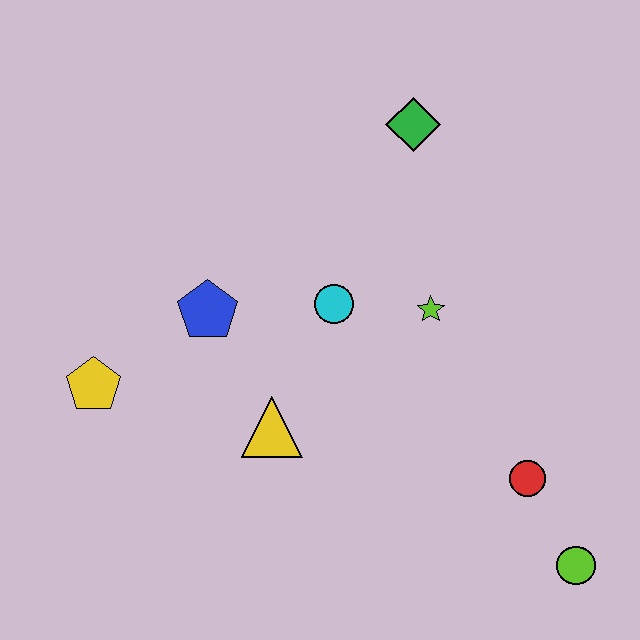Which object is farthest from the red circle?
The yellow pentagon is farthest from the red circle.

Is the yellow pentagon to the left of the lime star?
Yes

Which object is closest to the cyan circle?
The lime star is closest to the cyan circle.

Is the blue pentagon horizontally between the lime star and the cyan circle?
No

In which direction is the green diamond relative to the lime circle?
The green diamond is above the lime circle.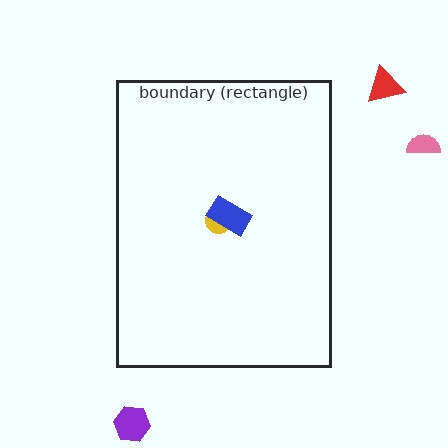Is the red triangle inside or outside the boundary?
Outside.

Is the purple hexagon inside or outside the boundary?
Outside.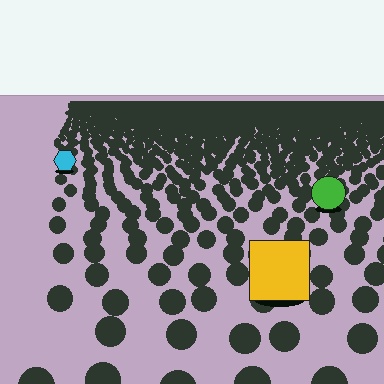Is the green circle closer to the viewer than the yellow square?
No. The yellow square is closer — you can tell from the texture gradient: the ground texture is coarser near it.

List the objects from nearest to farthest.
From nearest to farthest: the yellow square, the green circle, the cyan hexagon.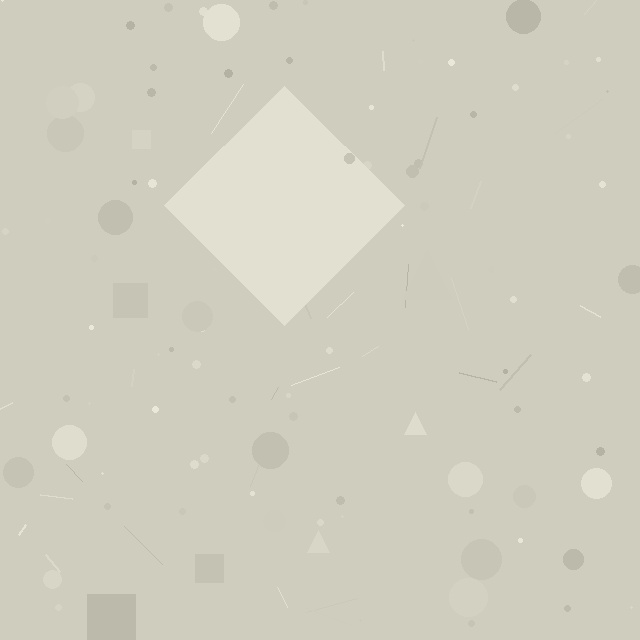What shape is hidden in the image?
A diamond is hidden in the image.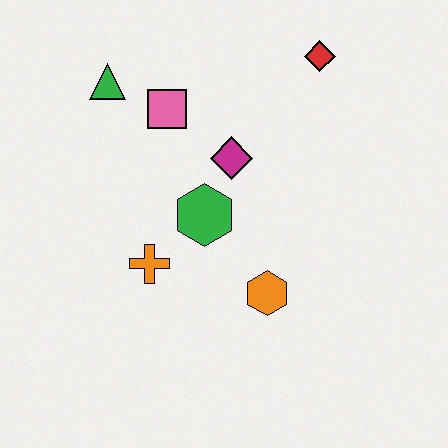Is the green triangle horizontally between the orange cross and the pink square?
No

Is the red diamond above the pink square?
Yes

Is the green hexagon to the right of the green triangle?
Yes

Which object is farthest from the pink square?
The orange hexagon is farthest from the pink square.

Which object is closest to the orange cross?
The green hexagon is closest to the orange cross.